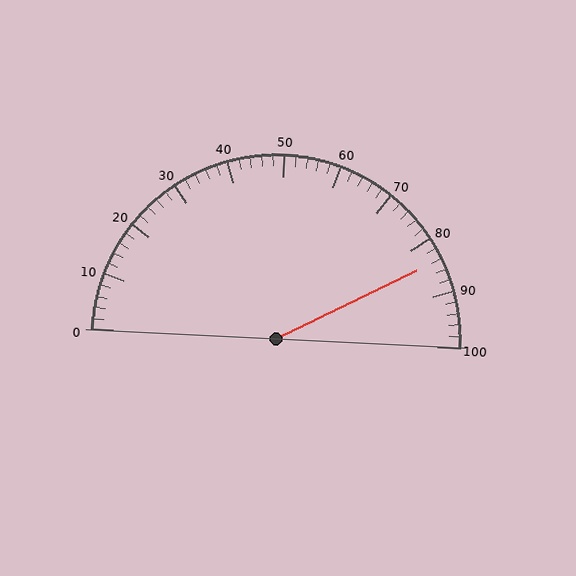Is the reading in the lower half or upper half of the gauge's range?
The reading is in the upper half of the range (0 to 100).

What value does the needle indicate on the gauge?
The needle indicates approximately 84.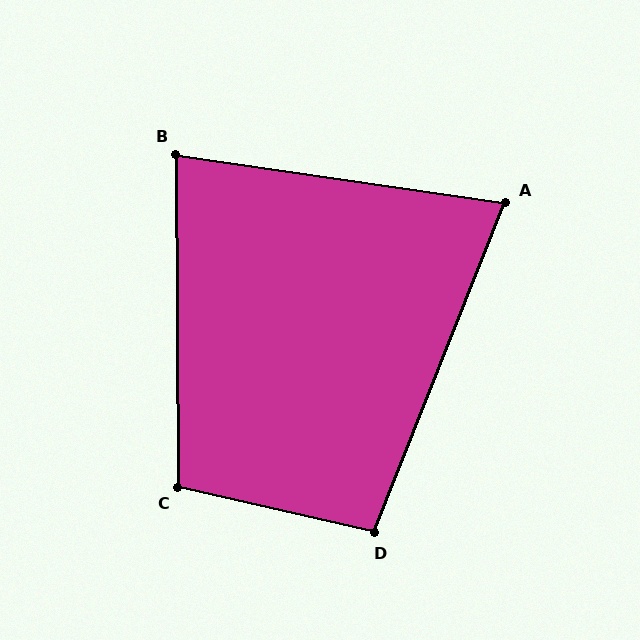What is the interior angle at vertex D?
Approximately 99 degrees (obtuse).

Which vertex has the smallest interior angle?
A, at approximately 77 degrees.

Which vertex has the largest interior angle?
C, at approximately 103 degrees.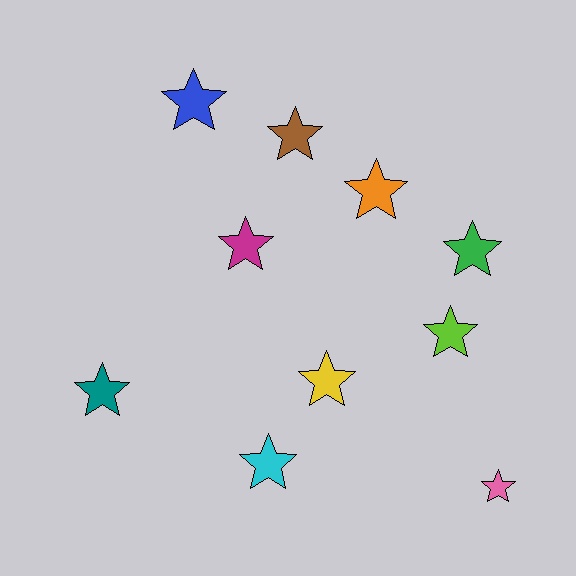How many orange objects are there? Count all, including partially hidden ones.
There is 1 orange object.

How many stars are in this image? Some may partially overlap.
There are 10 stars.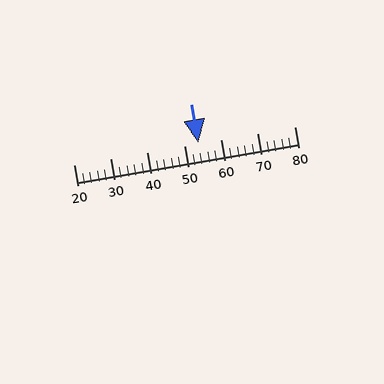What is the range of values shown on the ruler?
The ruler shows values from 20 to 80.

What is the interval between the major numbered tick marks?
The major tick marks are spaced 10 units apart.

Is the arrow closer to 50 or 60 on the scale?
The arrow is closer to 50.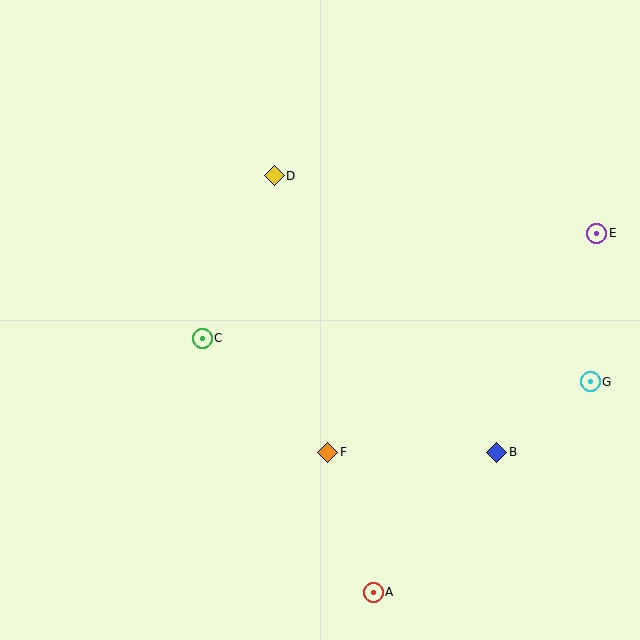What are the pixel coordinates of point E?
Point E is at (597, 233).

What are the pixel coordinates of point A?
Point A is at (373, 592).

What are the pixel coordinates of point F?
Point F is at (328, 452).